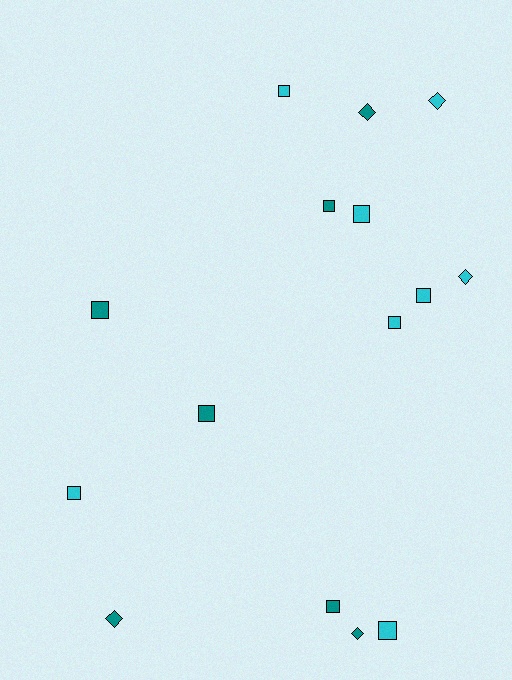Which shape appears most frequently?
Square, with 10 objects.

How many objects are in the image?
There are 15 objects.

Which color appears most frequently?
Cyan, with 8 objects.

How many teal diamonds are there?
There are 3 teal diamonds.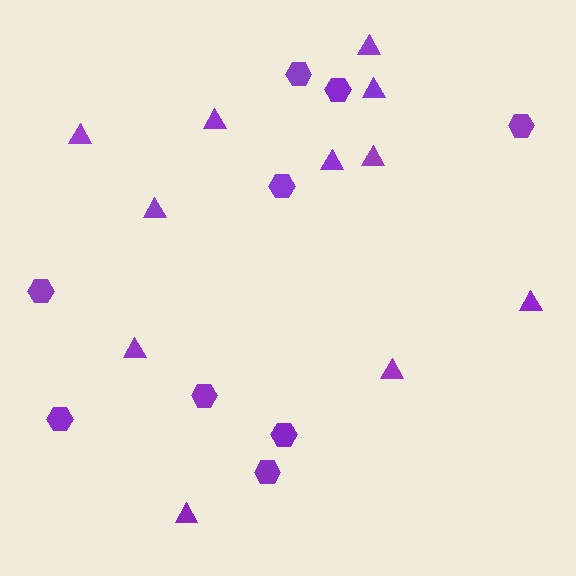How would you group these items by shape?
There are 2 groups: one group of triangles (11) and one group of hexagons (9).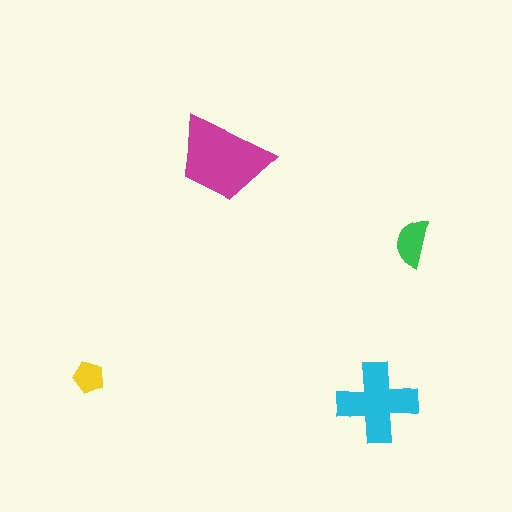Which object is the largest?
The magenta trapezoid.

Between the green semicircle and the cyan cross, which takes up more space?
The cyan cross.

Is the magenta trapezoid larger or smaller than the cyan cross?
Larger.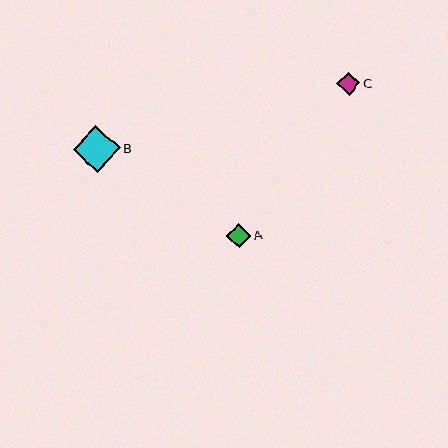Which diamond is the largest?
Diamond B is the largest with a size of approximately 47 pixels.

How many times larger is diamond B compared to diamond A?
Diamond B is approximately 1.9 times the size of diamond A.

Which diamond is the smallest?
Diamond C is the smallest with a size of approximately 23 pixels.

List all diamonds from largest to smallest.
From largest to smallest: B, A, C.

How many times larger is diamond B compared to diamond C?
Diamond B is approximately 2.0 times the size of diamond C.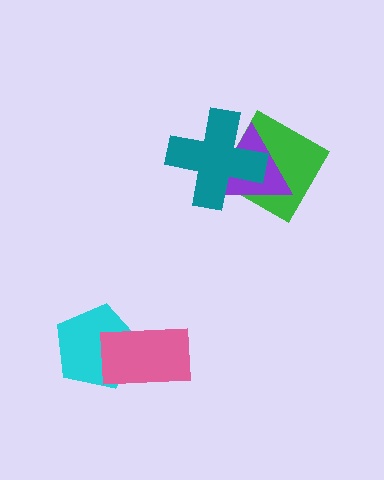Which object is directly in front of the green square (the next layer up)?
The purple triangle is directly in front of the green square.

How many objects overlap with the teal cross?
2 objects overlap with the teal cross.